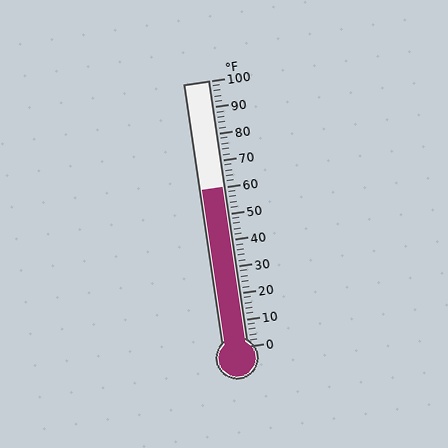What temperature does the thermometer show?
The thermometer shows approximately 60°F.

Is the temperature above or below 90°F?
The temperature is below 90°F.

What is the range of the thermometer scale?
The thermometer scale ranges from 0°F to 100°F.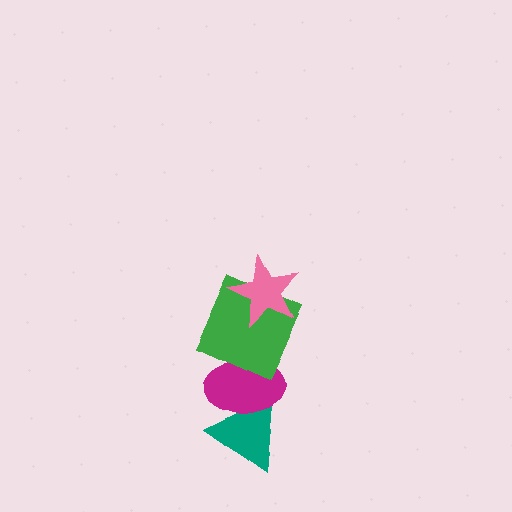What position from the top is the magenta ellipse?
The magenta ellipse is 3rd from the top.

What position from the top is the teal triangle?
The teal triangle is 4th from the top.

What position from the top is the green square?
The green square is 2nd from the top.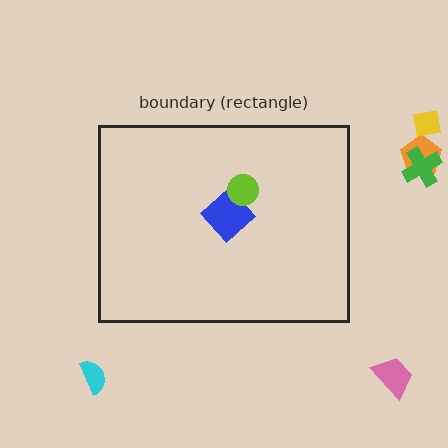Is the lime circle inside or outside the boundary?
Inside.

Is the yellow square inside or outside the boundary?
Outside.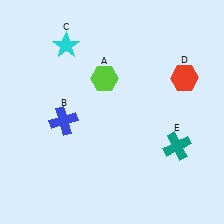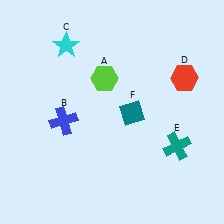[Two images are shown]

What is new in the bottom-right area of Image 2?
A teal diamond (F) was added in the bottom-right area of Image 2.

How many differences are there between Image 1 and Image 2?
There is 1 difference between the two images.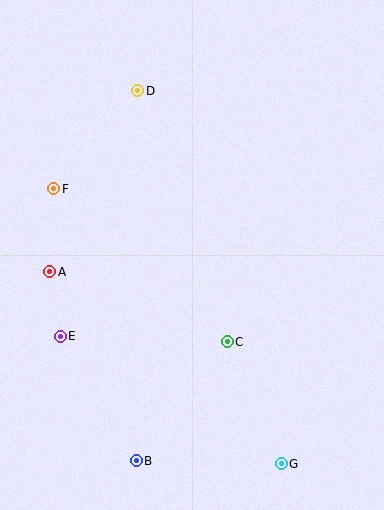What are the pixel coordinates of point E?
Point E is at (60, 336).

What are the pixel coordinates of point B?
Point B is at (136, 461).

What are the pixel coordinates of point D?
Point D is at (138, 91).